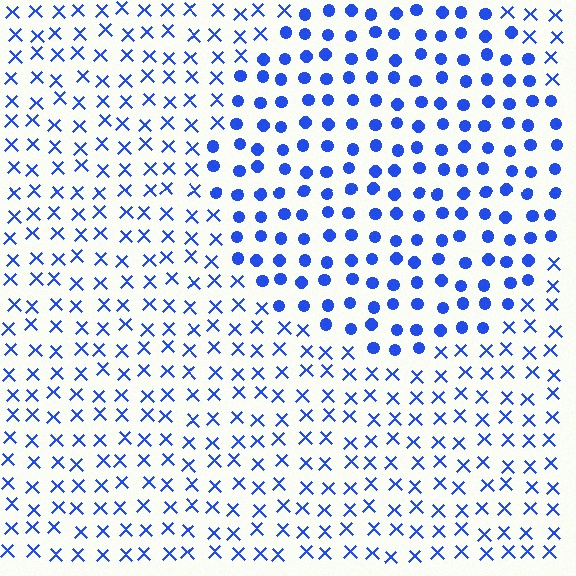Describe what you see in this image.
The image is filled with small blue elements arranged in a uniform grid. A circle-shaped region contains circles, while the surrounding area contains X marks. The boundary is defined purely by the change in element shape.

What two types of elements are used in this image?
The image uses circles inside the circle region and X marks outside it.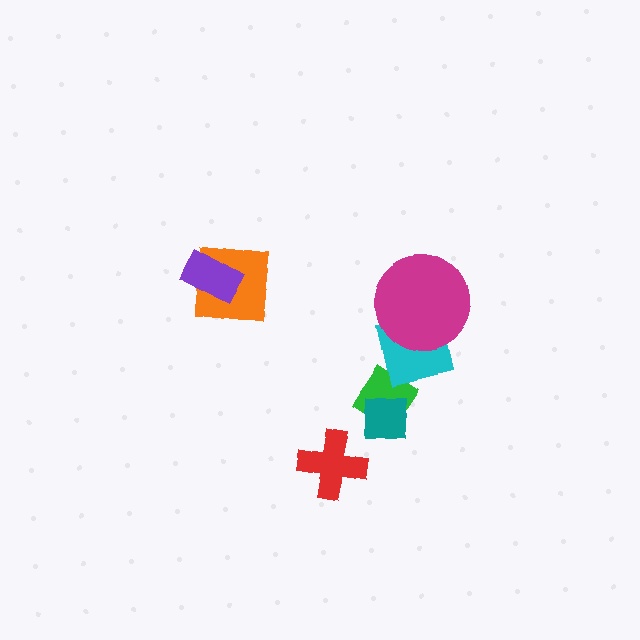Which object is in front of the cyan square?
The magenta circle is in front of the cyan square.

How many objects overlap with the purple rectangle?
1 object overlaps with the purple rectangle.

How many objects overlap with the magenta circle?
1 object overlaps with the magenta circle.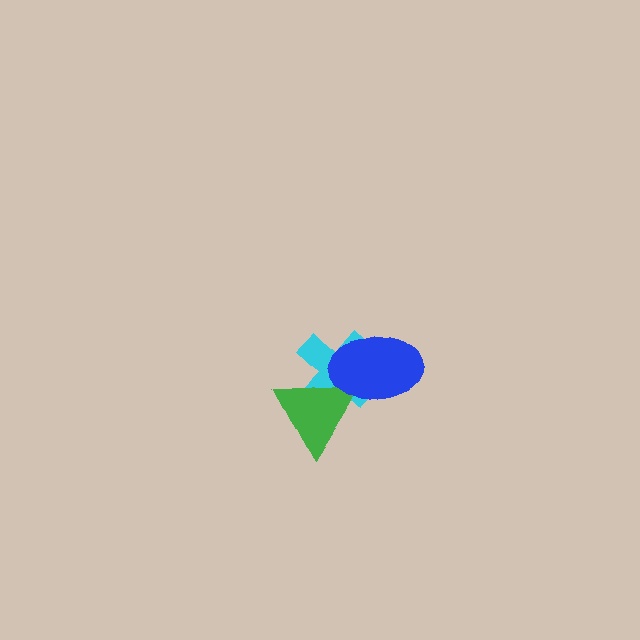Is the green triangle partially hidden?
Yes, it is partially covered by another shape.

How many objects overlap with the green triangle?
2 objects overlap with the green triangle.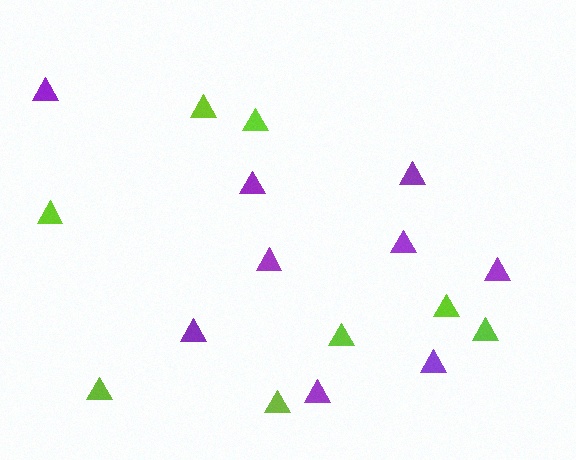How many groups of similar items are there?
There are 2 groups: one group of purple triangles (9) and one group of lime triangles (8).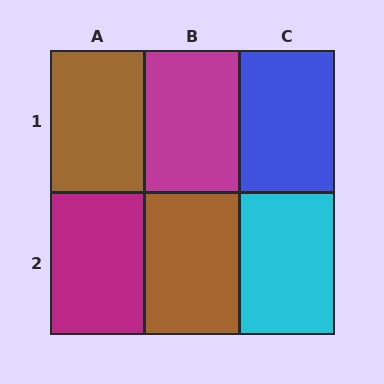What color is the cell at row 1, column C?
Blue.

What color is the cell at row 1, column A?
Brown.